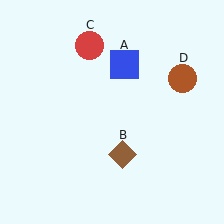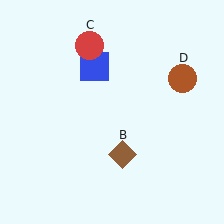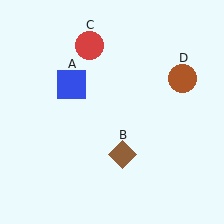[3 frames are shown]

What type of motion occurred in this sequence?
The blue square (object A) rotated counterclockwise around the center of the scene.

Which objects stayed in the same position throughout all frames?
Brown diamond (object B) and red circle (object C) and brown circle (object D) remained stationary.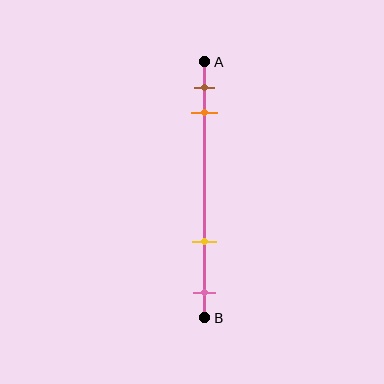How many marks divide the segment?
There are 4 marks dividing the segment.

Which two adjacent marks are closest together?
The brown and orange marks are the closest adjacent pair.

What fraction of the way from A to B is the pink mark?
The pink mark is approximately 90% (0.9) of the way from A to B.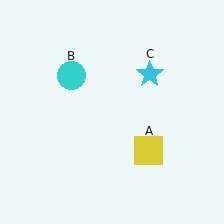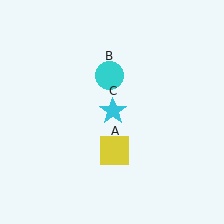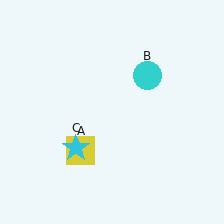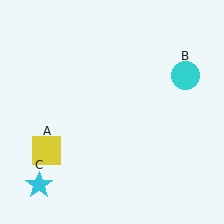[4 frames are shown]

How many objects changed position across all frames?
3 objects changed position: yellow square (object A), cyan circle (object B), cyan star (object C).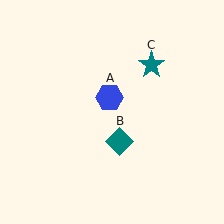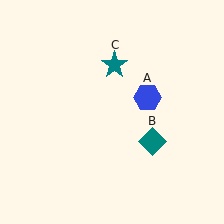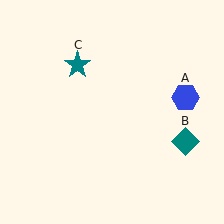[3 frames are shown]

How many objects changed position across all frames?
3 objects changed position: blue hexagon (object A), teal diamond (object B), teal star (object C).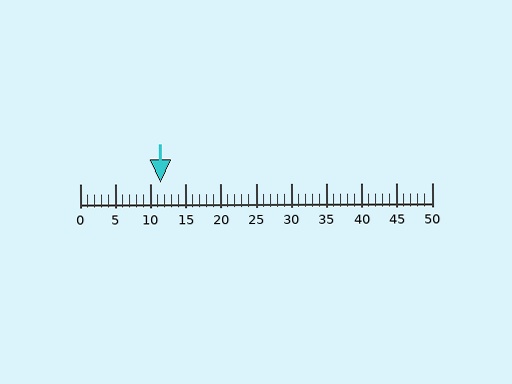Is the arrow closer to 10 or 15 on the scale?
The arrow is closer to 10.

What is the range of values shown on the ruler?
The ruler shows values from 0 to 50.